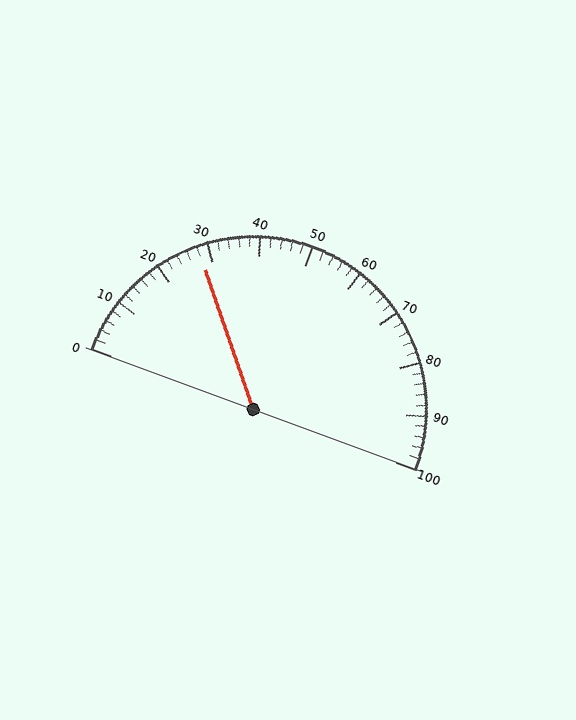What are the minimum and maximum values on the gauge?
The gauge ranges from 0 to 100.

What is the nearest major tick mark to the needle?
The nearest major tick mark is 30.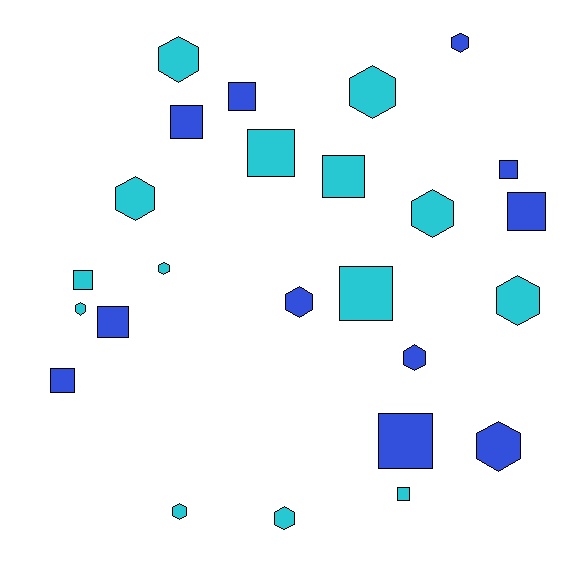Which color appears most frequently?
Cyan, with 14 objects.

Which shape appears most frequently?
Hexagon, with 13 objects.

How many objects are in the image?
There are 25 objects.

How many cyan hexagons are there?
There are 9 cyan hexagons.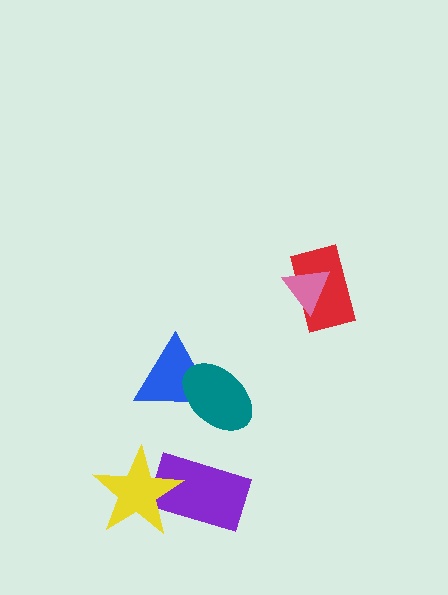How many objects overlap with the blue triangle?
1 object overlaps with the blue triangle.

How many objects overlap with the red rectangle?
1 object overlaps with the red rectangle.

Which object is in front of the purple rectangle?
The yellow star is in front of the purple rectangle.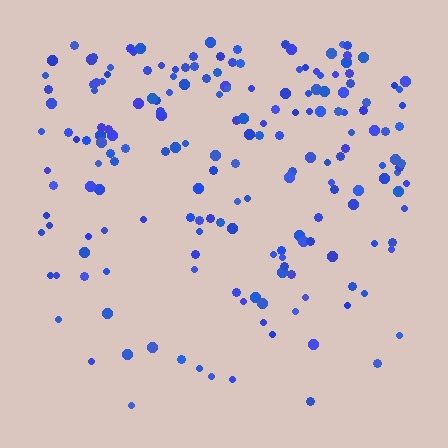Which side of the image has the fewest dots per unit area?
The bottom.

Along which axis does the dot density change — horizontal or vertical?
Vertical.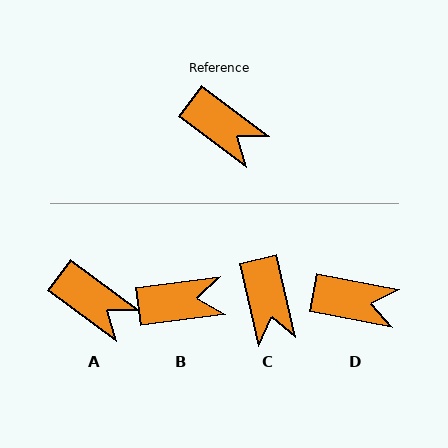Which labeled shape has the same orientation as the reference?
A.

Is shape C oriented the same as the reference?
No, it is off by about 40 degrees.